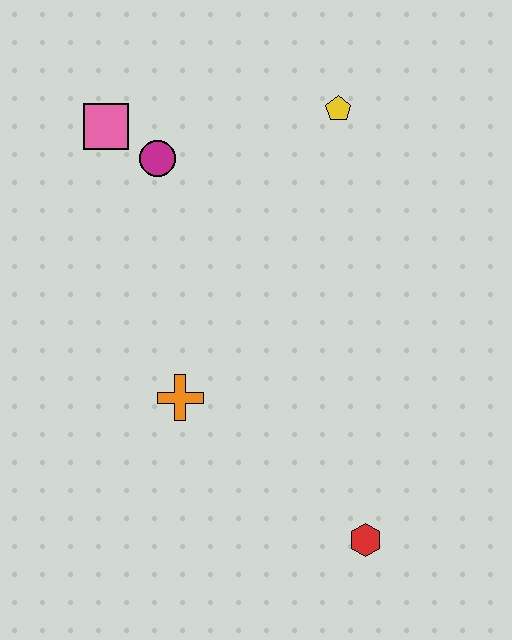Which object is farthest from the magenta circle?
The red hexagon is farthest from the magenta circle.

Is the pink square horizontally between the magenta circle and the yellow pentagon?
No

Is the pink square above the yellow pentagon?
No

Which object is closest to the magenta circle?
The pink square is closest to the magenta circle.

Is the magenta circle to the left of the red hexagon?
Yes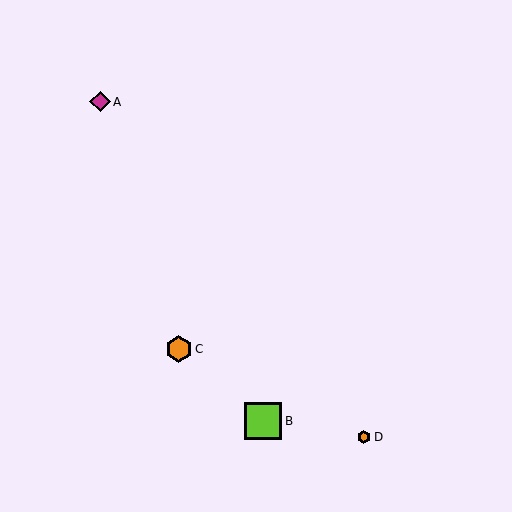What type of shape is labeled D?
Shape D is an orange hexagon.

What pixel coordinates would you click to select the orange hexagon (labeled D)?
Click at (364, 437) to select the orange hexagon D.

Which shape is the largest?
The lime square (labeled B) is the largest.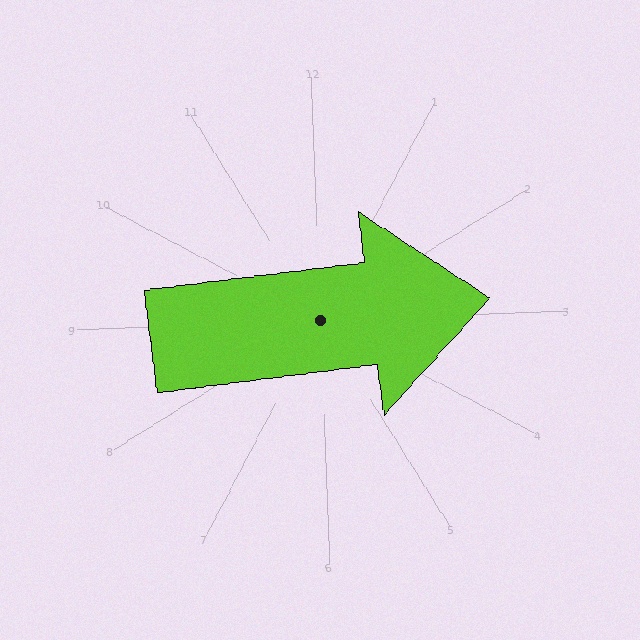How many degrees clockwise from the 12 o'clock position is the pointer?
Approximately 85 degrees.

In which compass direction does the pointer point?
East.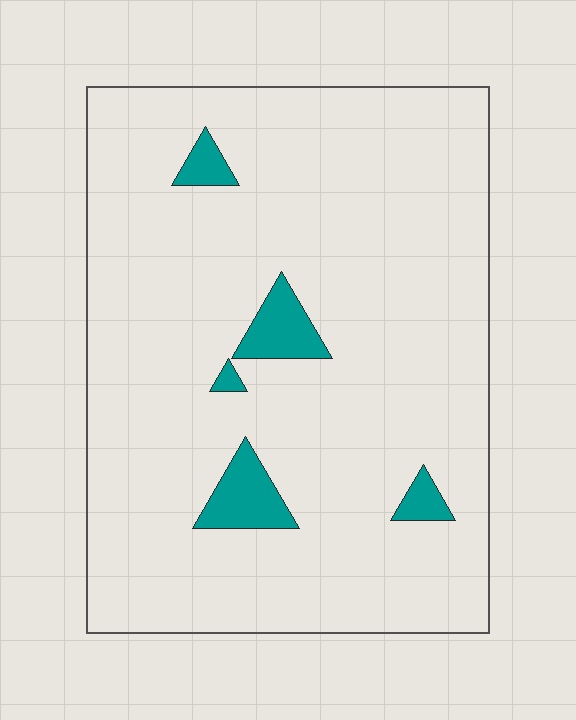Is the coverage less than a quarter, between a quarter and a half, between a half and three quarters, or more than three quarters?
Less than a quarter.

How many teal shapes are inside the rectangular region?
5.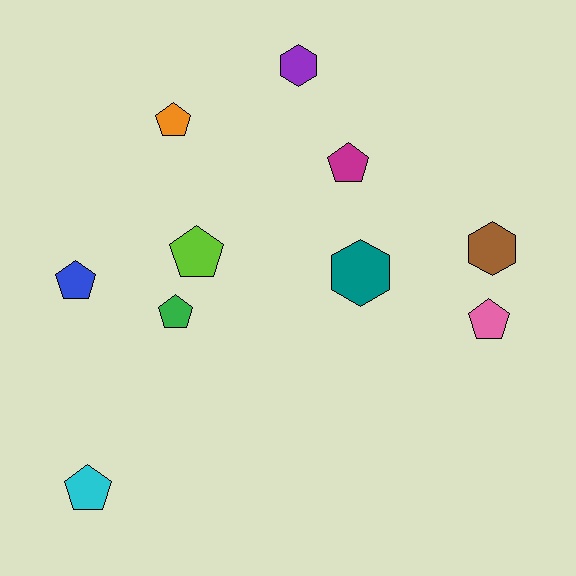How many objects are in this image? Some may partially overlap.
There are 10 objects.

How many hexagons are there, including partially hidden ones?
There are 3 hexagons.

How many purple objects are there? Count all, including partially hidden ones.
There is 1 purple object.